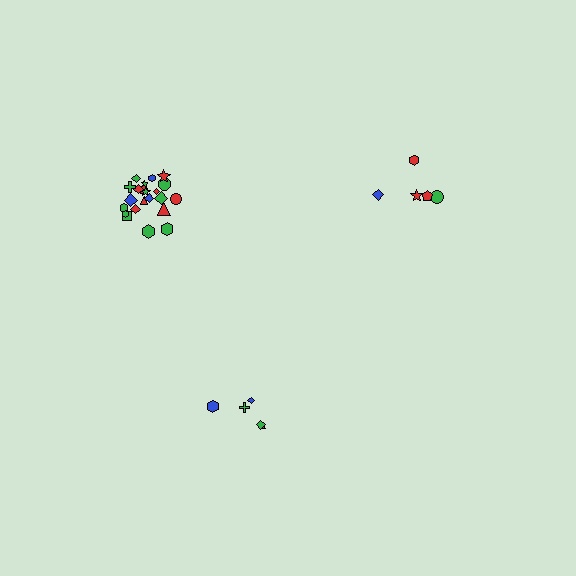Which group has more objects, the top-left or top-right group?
The top-left group.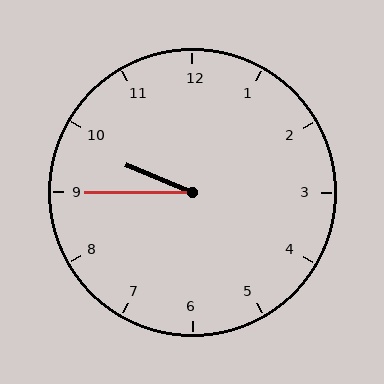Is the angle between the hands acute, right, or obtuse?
It is acute.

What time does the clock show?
9:45.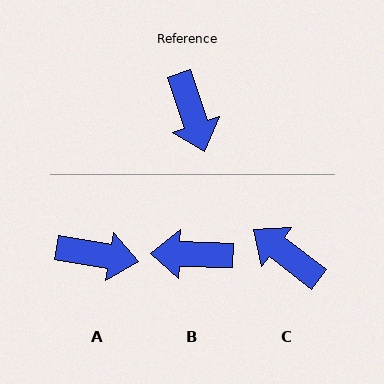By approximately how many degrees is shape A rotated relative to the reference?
Approximately 62 degrees counter-clockwise.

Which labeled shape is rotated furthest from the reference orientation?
C, about 146 degrees away.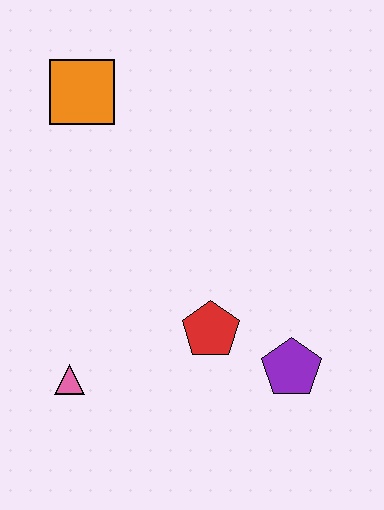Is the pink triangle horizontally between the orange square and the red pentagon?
No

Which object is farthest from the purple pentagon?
The orange square is farthest from the purple pentagon.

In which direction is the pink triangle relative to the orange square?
The pink triangle is below the orange square.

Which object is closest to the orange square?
The red pentagon is closest to the orange square.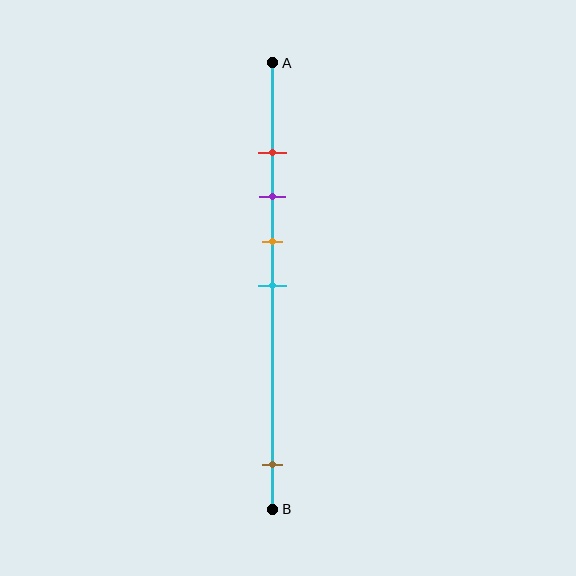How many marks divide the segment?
There are 5 marks dividing the segment.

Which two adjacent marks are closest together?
The red and purple marks are the closest adjacent pair.